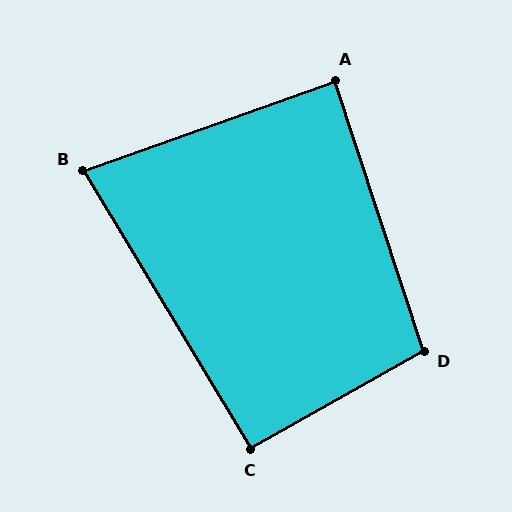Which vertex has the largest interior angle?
D, at approximately 101 degrees.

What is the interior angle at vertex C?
Approximately 92 degrees (approximately right).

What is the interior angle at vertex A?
Approximately 88 degrees (approximately right).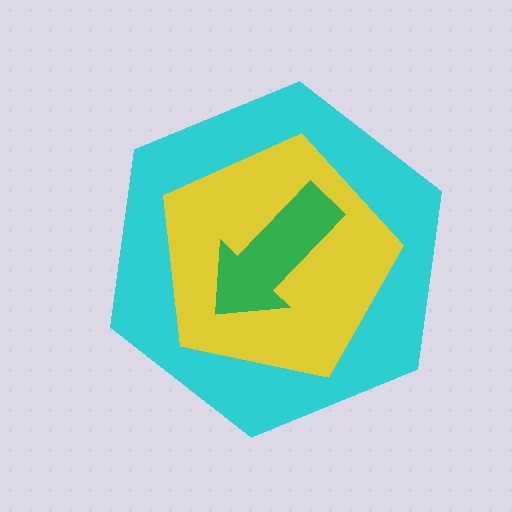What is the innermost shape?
The green arrow.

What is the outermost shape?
The cyan hexagon.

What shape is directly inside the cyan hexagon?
The yellow pentagon.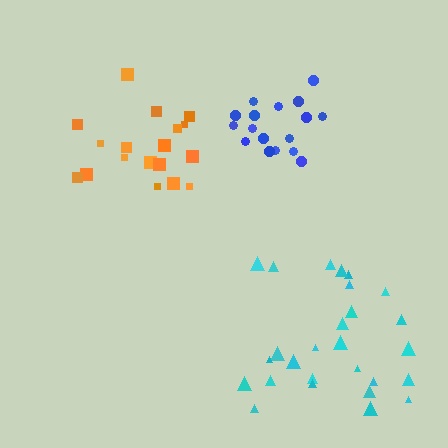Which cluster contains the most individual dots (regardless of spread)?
Cyan (27).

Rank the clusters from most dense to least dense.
blue, orange, cyan.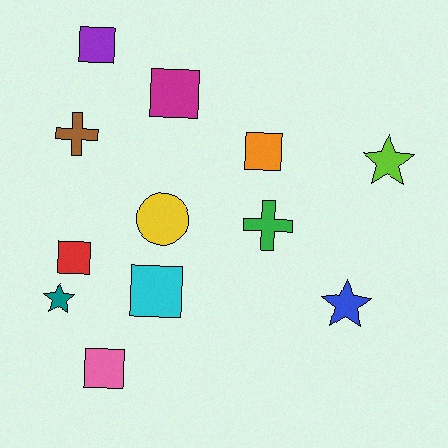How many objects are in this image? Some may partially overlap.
There are 12 objects.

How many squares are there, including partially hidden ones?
There are 6 squares.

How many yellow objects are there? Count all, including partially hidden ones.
There is 1 yellow object.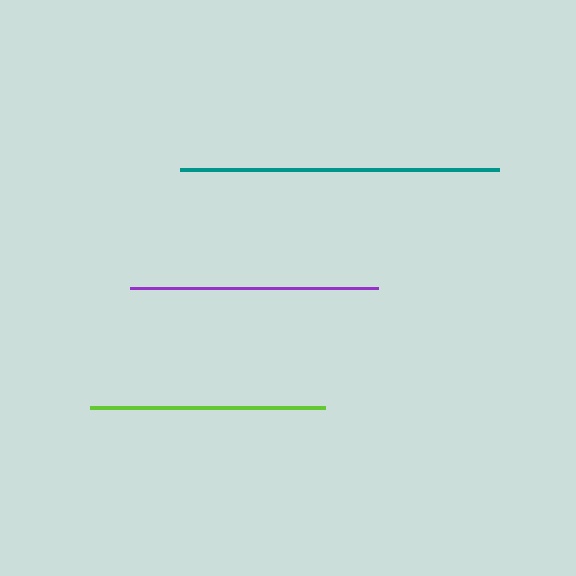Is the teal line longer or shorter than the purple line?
The teal line is longer than the purple line.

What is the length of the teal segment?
The teal segment is approximately 319 pixels long.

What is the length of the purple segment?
The purple segment is approximately 247 pixels long.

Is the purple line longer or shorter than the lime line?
The purple line is longer than the lime line.